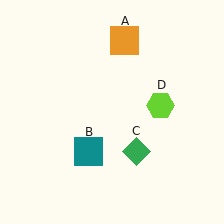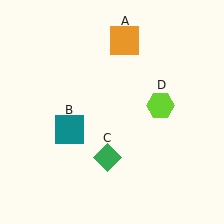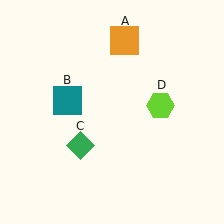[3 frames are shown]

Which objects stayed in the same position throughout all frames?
Orange square (object A) and lime hexagon (object D) remained stationary.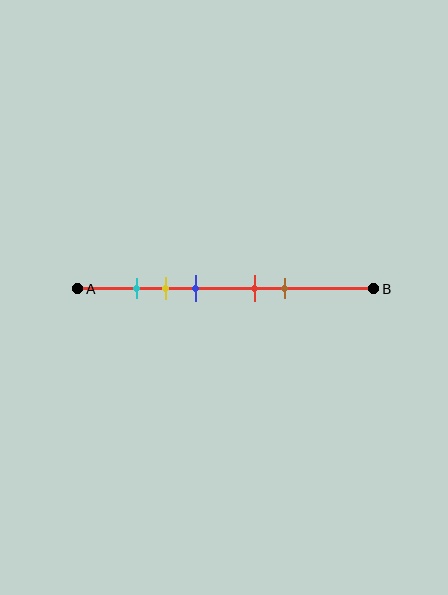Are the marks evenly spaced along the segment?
No, the marks are not evenly spaced.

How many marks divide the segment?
There are 5 marks dividing the segment.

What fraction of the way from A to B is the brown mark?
The brown mark is approximately 70% (0.7) of the way from A to B.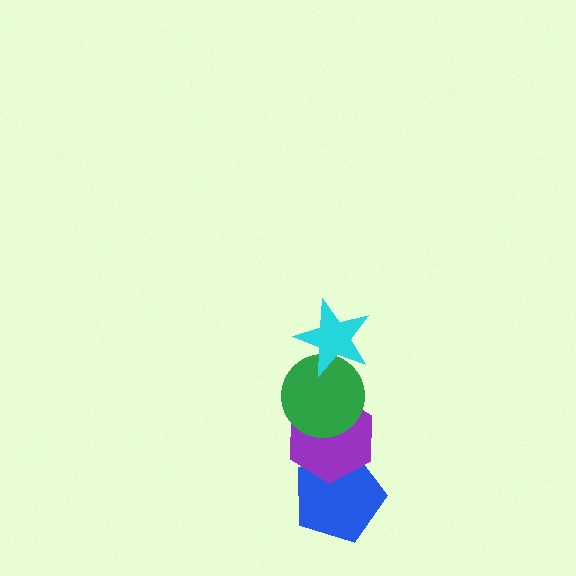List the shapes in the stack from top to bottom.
From top to bottom: the cyan star, the green circle, the purple hexagon, the blue pentagon.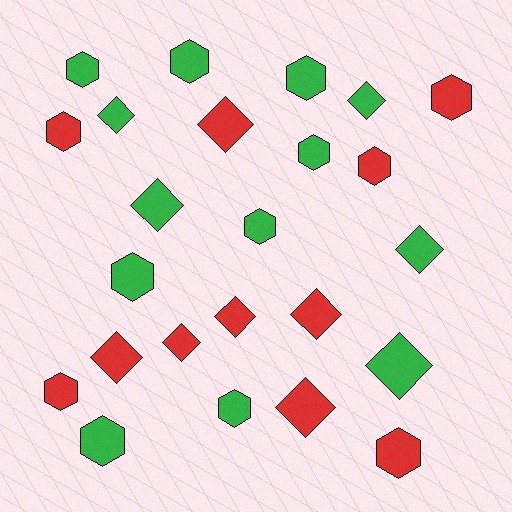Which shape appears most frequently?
Hexagon, with 13 objects.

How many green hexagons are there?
There are 8 green hexagons.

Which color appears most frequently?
Green, with 13 objects.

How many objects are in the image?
There are 24 objects.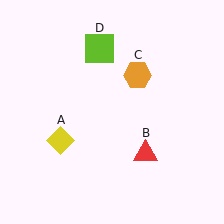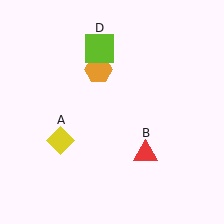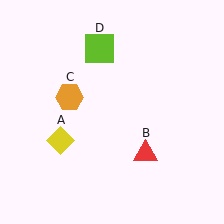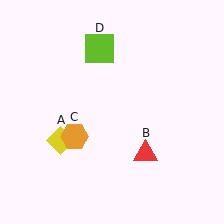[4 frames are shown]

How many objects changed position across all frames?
1 object changed position: orange hexagon (object C).